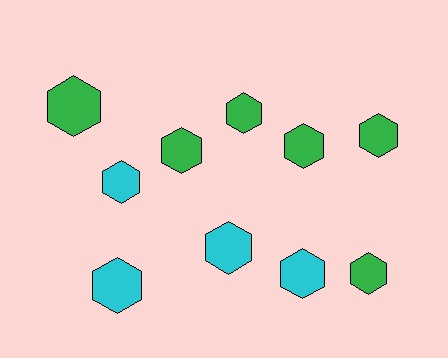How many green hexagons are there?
There are 6 green hexagons.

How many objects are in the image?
There are 10 objects.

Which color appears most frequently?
Green, with 6 objects.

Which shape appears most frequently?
Hexagon, with 10 objects.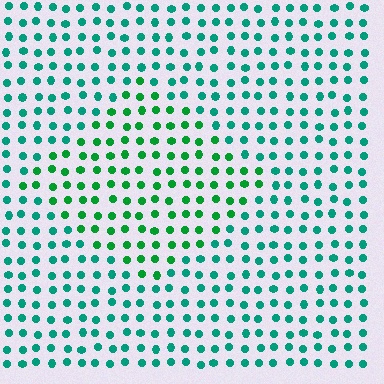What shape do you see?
I see a diamond.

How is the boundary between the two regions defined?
The boundary is defined purely by a slight shift in hue (about 31 degrees). Spacing, size, and orientation are identical on both sides.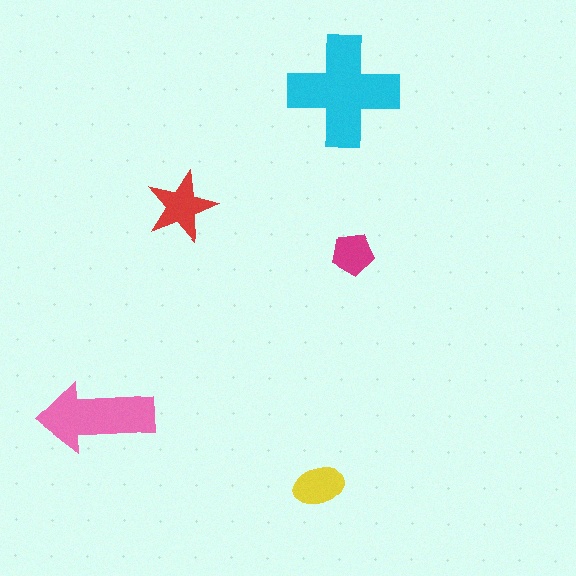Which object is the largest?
The cyan cross.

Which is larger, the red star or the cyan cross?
The cyan cross.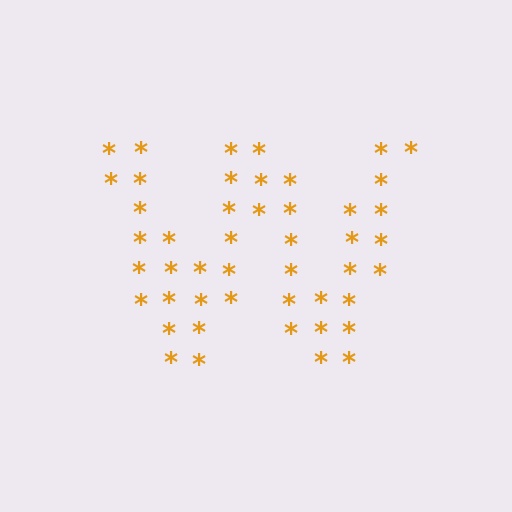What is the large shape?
The large shape is the letter W.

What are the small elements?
The small elements are asterisks.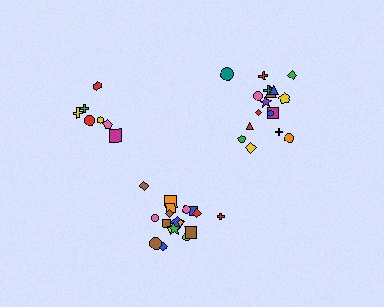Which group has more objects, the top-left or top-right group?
The top-right group.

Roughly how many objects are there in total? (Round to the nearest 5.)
Roughly 45 objects in total.